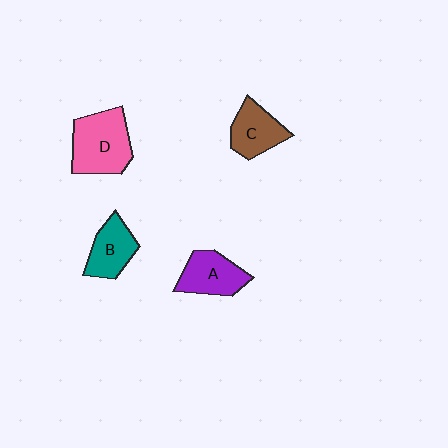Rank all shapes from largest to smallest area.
From largest to smallest: D (pink), A (purple), C (brown), B (teal).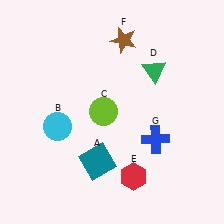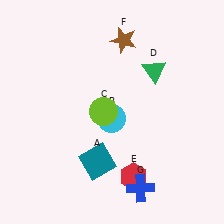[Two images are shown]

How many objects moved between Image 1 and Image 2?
2 objects moved between the two images.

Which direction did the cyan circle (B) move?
The cyan circle (B) moved right.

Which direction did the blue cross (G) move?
The blue cross (G) moved down.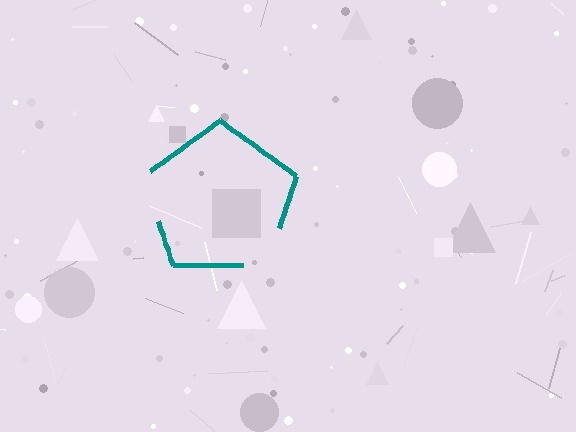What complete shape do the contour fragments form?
The contour fragments form a pentagon.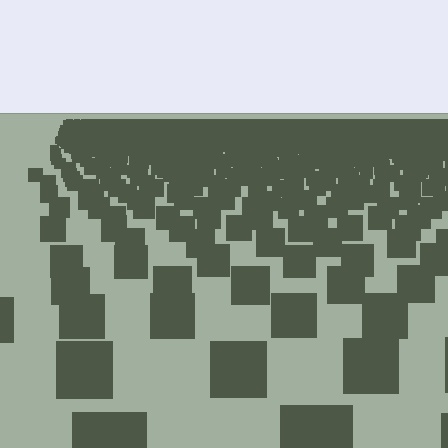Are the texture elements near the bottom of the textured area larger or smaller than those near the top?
Larger. Near the bottom, elements are closer to the viewer and appear at a bigger on-screen size.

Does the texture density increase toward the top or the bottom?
Density increases toward the top.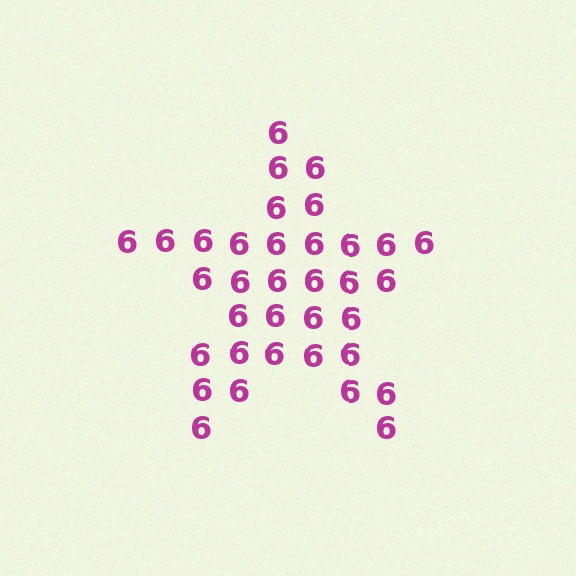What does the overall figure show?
The overall figure shows a star.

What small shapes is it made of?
It is made of small digit 6's.